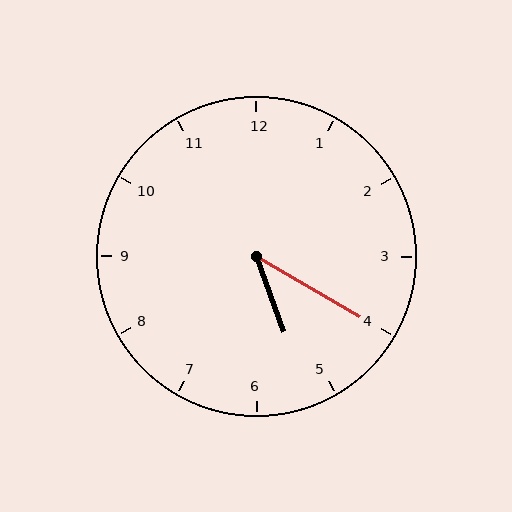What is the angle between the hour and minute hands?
Approximately 40 degrees.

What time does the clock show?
5:20.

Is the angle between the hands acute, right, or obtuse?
It is acute.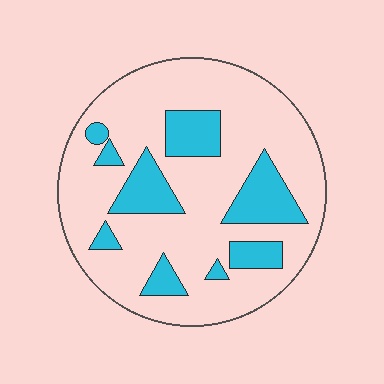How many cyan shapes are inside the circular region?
9.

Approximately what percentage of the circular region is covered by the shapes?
Approximately 25%.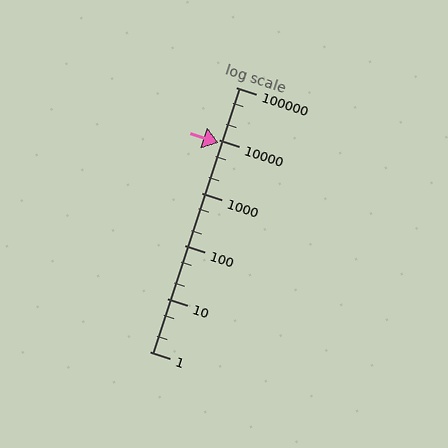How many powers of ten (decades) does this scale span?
The scale spans 5 decades, from 1 to 100000.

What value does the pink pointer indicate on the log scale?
The pointer indicates approximately 8800.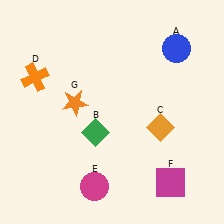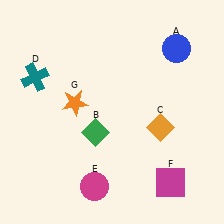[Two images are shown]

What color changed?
The cross (D) changed from orange in Image 1 to teal in Image 2.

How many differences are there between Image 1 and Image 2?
There is 1 difference between the two images.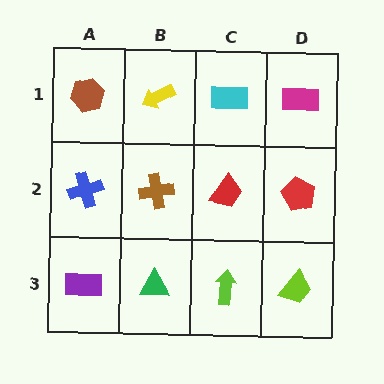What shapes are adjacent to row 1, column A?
A blue cross (row 2, column A), a yellow arrow (row 1, column B).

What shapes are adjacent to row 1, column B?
A brown cross (row 2, column B), a brown hexagon (row 1, column A), a cyan rectangle (row 1, column C).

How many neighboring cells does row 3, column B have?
3.